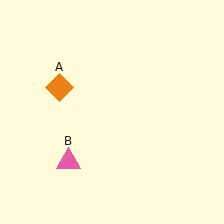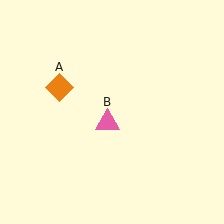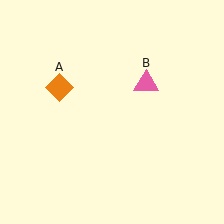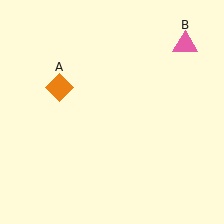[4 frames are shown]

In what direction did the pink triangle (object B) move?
The pink triangle (object B) moved up and to the right.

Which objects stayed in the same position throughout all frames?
Orange diamond (object A) remained stationary.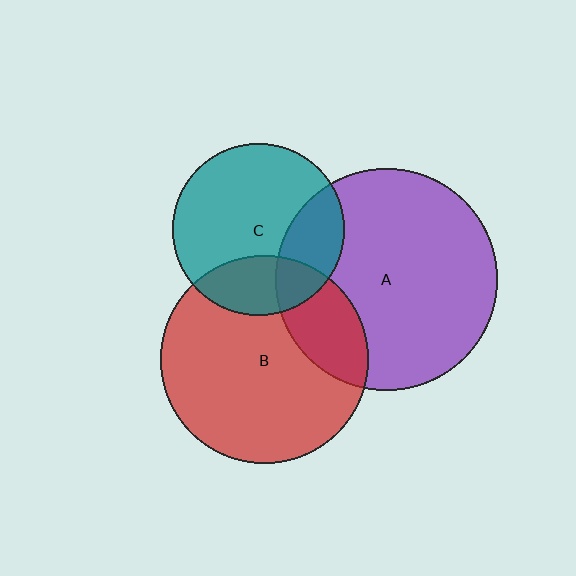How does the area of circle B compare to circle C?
Approximately 1.5 times.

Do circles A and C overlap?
Yes.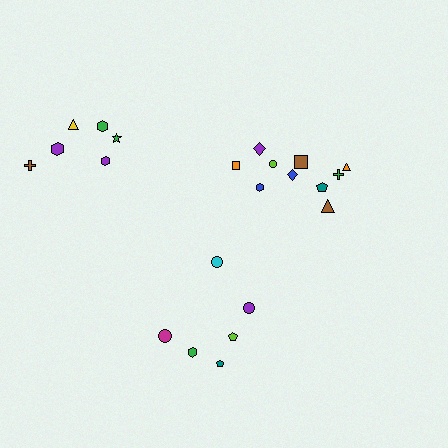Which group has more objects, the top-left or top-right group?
The top-right group.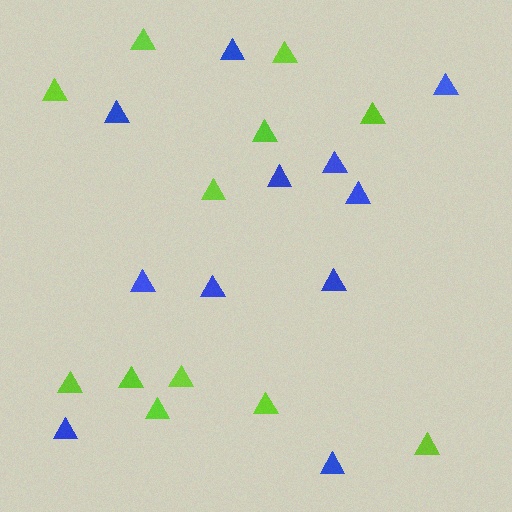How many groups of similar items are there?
There are 2 groups: one group of blue triangles (11) and one group of lime triangles (12).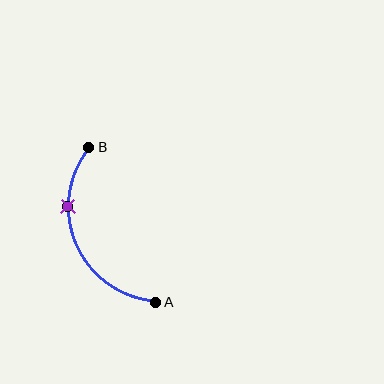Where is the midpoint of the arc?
The arc midpoint is the point on the curve farthest from the straight line joining A and B. It sits to the left of that line.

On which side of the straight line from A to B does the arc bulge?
The arc bulges to the left of the straight line connecting A and B.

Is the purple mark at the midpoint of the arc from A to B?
No. The purple mark lies on the arc but is closer to endpoint B. The arc midpoint would be at the point on the curve equidistant along the arc from both A and B.